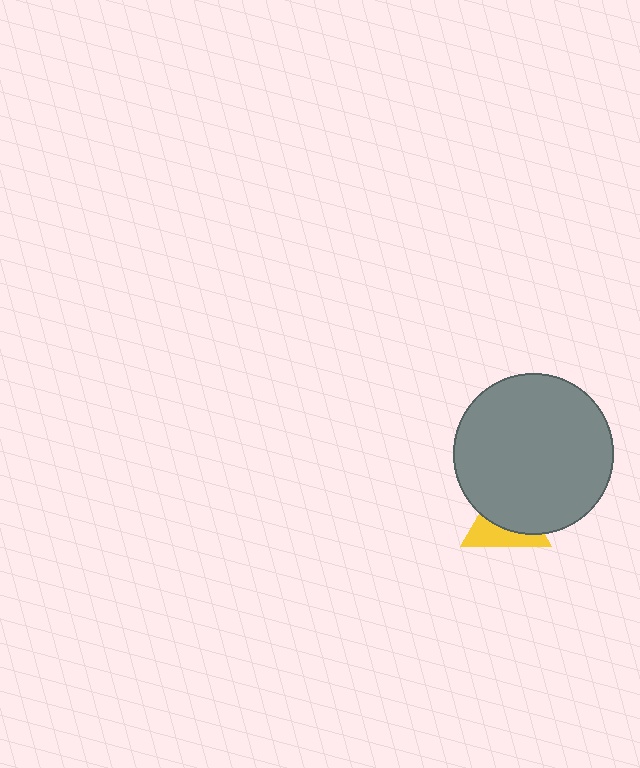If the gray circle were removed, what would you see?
You would see the complete yellow triangle.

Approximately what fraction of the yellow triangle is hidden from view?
Roughly 58% of the yellow triangle is hidden behind the gray circle.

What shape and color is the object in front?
The object in front is a gray circle.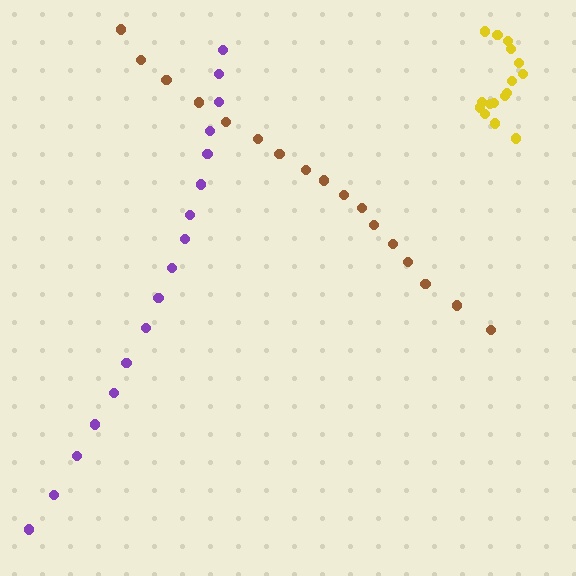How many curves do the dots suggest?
There are 3 distinct paths.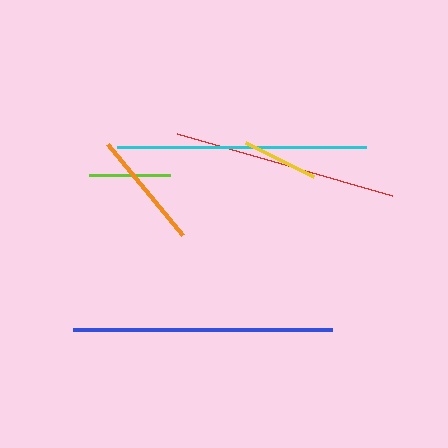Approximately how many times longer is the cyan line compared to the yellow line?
The cyan line is approximately 3.3 times the length of the yellow line.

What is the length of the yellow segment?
The yellow segment is approximately 76 pixels long.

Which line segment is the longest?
The blue line is the longest at approximately 260 pixels.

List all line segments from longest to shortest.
From longest to shortest: blue, cyan, red, orange, lime, yellow.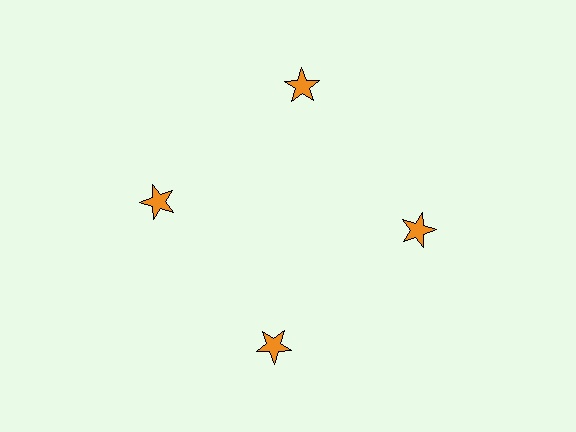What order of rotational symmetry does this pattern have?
This pattern has 4-fold rotational symmetry.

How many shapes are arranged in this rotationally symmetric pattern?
There are 4 shapes, arranged in 4 groups of 1.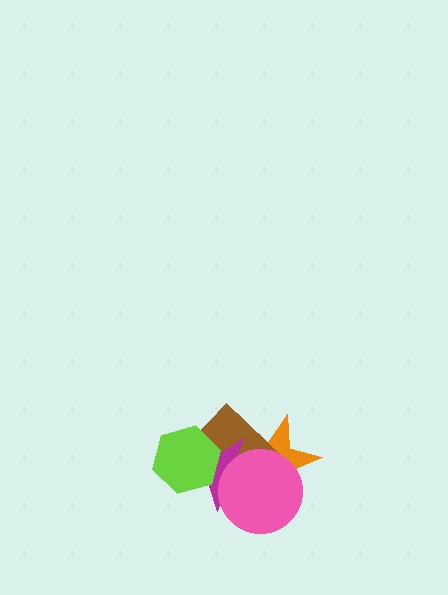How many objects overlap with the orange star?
3 objects overlap with the orange star.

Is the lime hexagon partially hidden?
No, no other shape covers it.